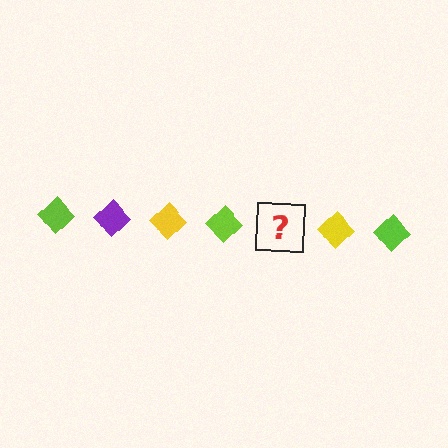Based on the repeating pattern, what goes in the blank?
The blank should be a purple diamond.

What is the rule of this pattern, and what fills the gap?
The rule is that the pattern cycles through lime, purple, yellow diamonds. The gap should be filled with a purple diamond.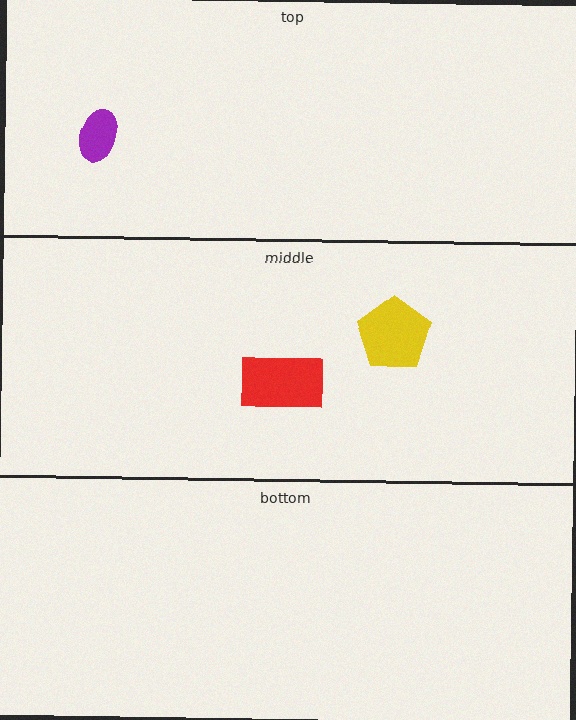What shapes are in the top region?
The purple ellipse.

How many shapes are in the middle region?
2.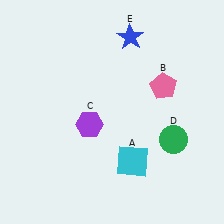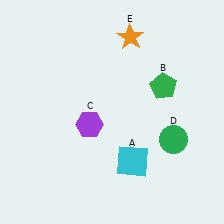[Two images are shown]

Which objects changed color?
B changed from pink to green. E changed from blue to orange.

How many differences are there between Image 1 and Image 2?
There are 2 differences between the two images.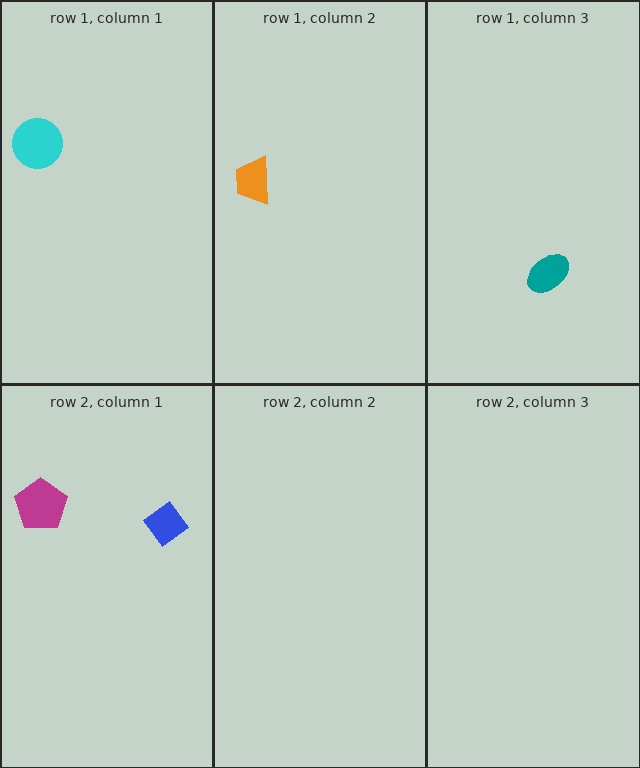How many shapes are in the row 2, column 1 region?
2.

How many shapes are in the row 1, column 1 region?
1.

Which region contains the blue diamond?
The row 2, column 1 region.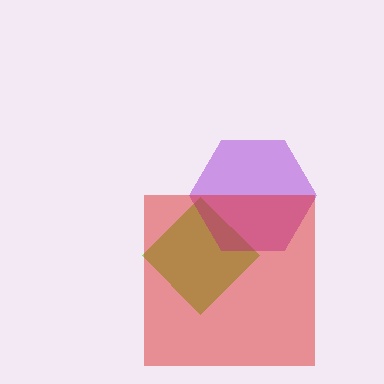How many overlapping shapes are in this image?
There are 3 overlapping shapes in the image.